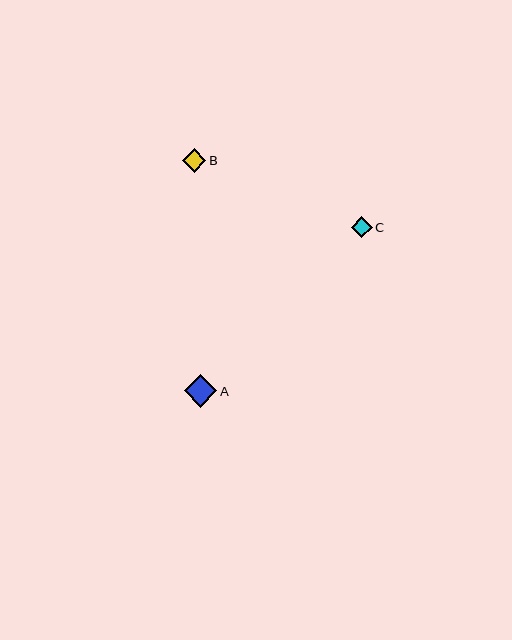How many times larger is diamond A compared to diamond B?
Diamond A is approximately 1.4 times the size of diamond B.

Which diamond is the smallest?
Diamond C is the smallest with a size of approximately 21 pixels.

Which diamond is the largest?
Diamond A is the largest with a size of approximately 33 pixels.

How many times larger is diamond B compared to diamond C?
Diamond B is approximately 1.2 times the size of diamond C.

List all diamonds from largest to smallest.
From largest to smallest: A, B, C.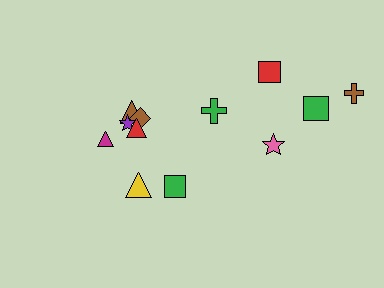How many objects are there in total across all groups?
There are 12 objects.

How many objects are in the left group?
There are 7 objects.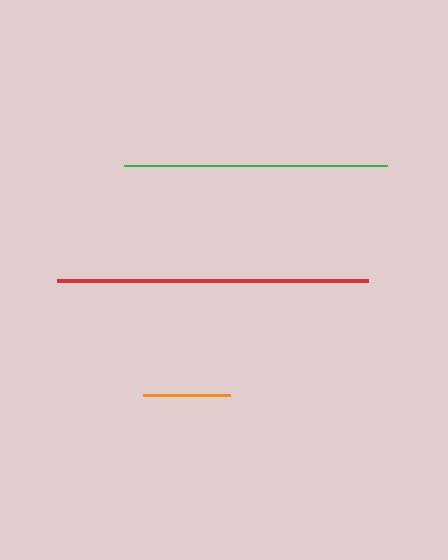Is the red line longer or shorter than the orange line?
The red line is longer than the orange line.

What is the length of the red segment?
The red segment is approximately 312 pixels long.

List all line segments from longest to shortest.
From longest to shortest: red, green, orange.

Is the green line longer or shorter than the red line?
The red line is longer than the green line.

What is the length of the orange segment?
The orange segment is approximately 87 pixels long.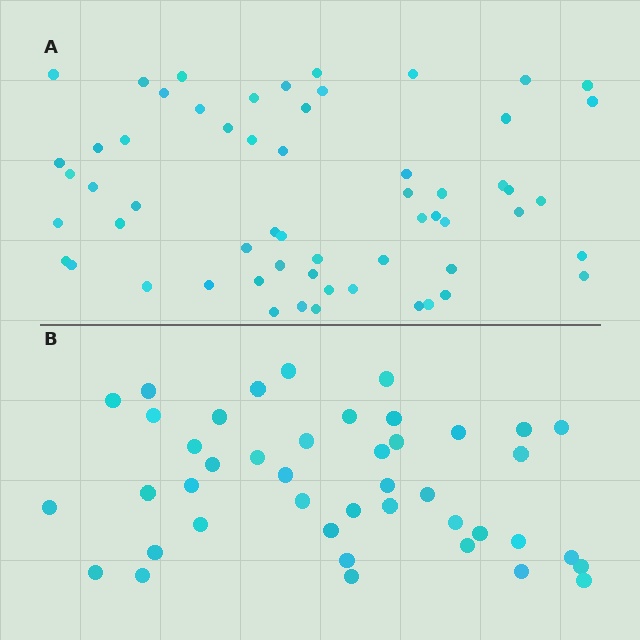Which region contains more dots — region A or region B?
Region A (the top region) has more dots.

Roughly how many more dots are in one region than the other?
Region A has approximately 15 more dots than region B.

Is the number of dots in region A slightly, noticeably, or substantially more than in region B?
Region A has noticeably more, but not dramatically so. The ratio is roughly 1.4 to 1.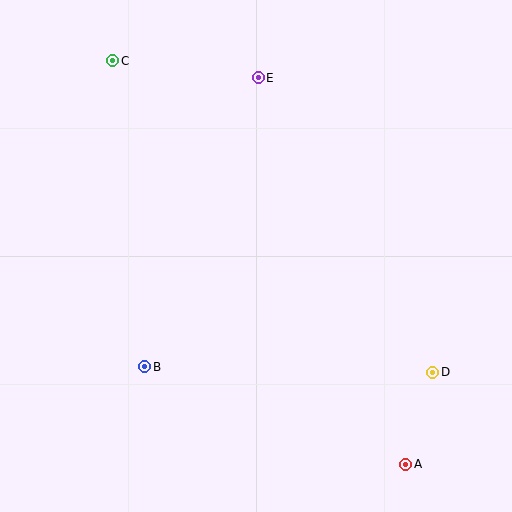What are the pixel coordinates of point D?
Point D is at (433, 372).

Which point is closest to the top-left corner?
Point C is closest to the top-left corner.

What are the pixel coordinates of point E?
Point E is at (258, 78).